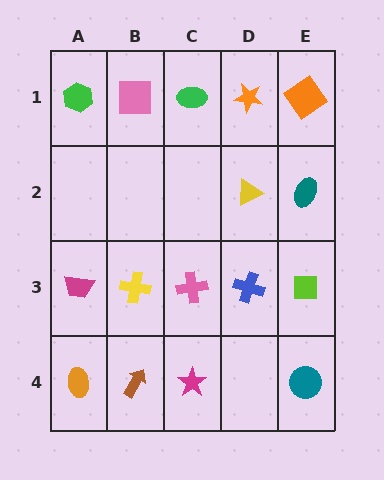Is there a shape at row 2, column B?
No, that cell is empty.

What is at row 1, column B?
A pink square.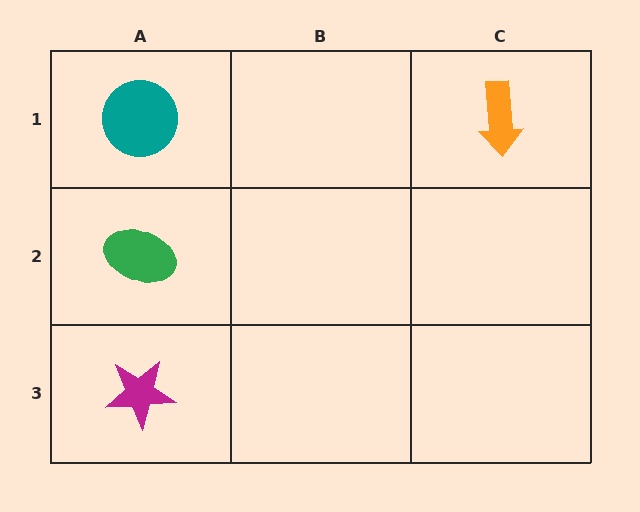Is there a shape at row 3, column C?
No, that cell is empty.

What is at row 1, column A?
A teal circle.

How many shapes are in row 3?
1 shape.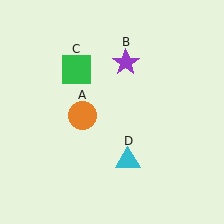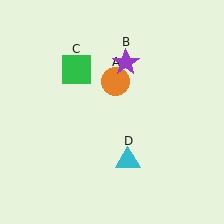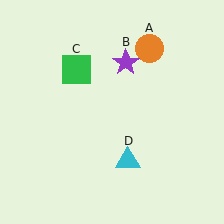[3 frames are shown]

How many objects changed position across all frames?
1 object changed position: orange circle (object A).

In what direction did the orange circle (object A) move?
The orange circle (object A) moved up and to the right.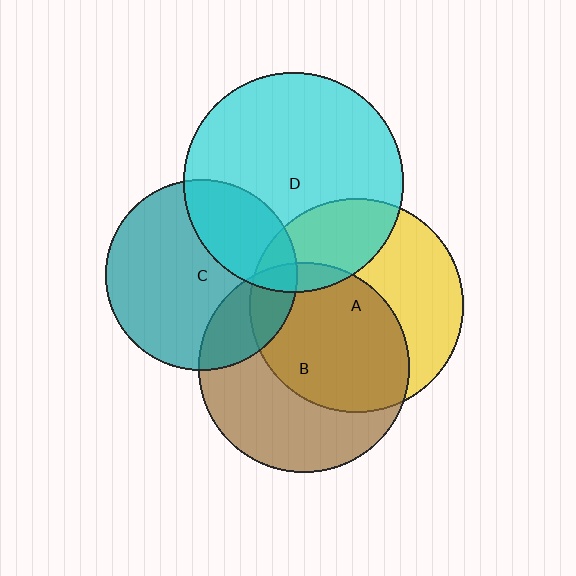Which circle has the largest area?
Circle D (cyan).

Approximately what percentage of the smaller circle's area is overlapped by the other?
Approximately 25%.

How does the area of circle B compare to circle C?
Approximately 1.2 times.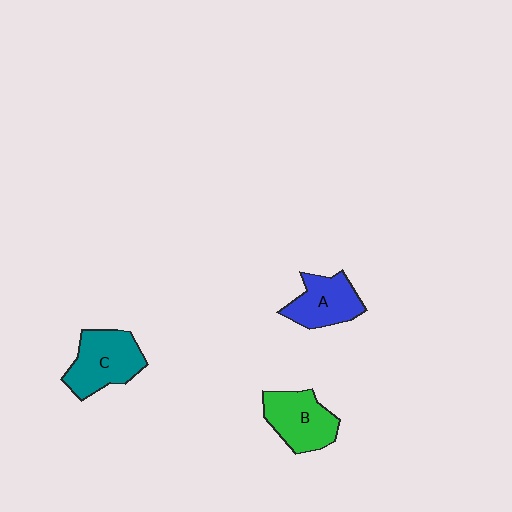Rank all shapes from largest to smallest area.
From largest to smallest: C (teal), B (green), A (blue).